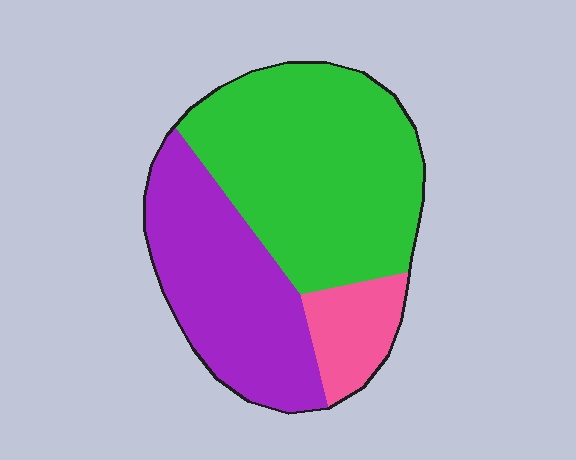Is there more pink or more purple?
Purple.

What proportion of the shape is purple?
Purple takes up about three eighths (3/8) of the shape.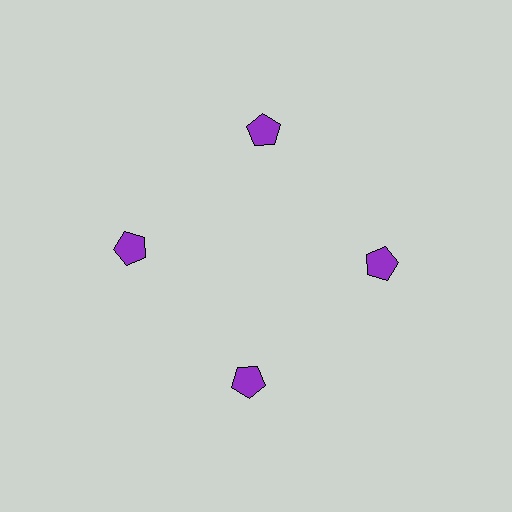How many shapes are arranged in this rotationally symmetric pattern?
There are 4 shapes, arranged in 4 groups of 1.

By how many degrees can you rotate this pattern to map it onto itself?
The pattern maps onto itself every 90 degrees of rotation.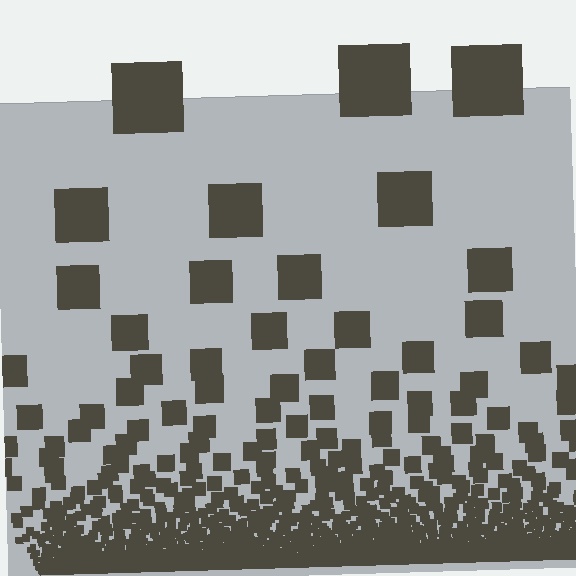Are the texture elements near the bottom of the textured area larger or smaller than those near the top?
Smaller. The gradient is inverted — elements near the bottom are smaller and denser.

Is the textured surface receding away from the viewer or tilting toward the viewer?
The surface appears to tilt toward the viewer. Texture elements get larger and sparser toward the top.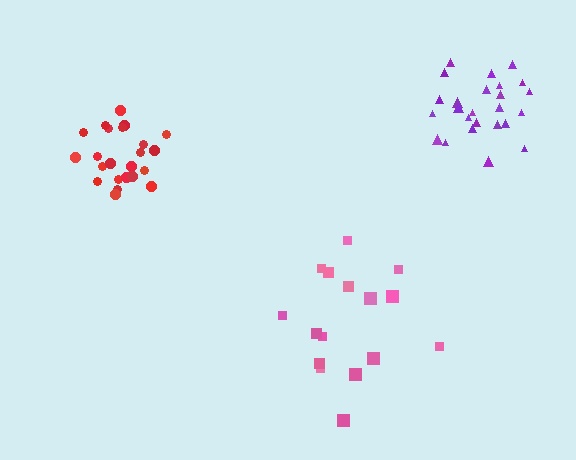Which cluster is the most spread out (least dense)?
Pink.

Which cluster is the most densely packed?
Red.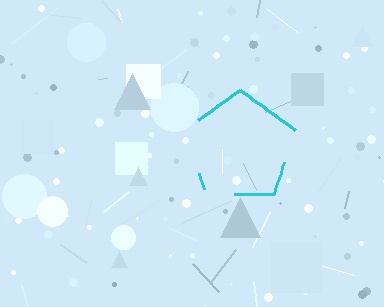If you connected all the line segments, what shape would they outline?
They would outline a pentagon.